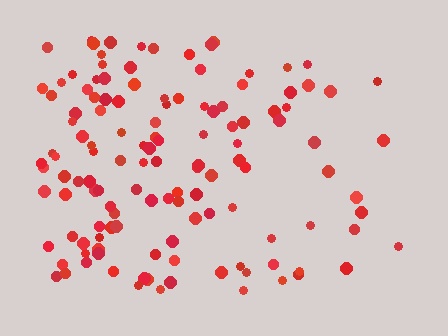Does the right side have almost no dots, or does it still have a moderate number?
Still a moderate number, just noticeably fewer than the left.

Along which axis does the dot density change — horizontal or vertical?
Horizontal.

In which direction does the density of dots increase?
From right to left, with the left side densest.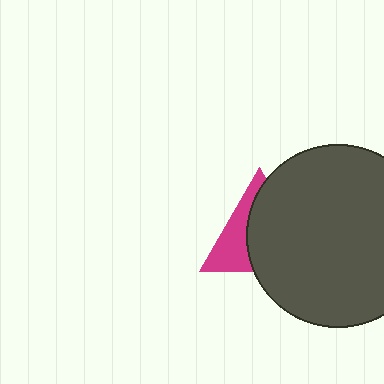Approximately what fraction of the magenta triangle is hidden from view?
Roughly 62% of the magenta triangle is hidden behind the dark gray circle.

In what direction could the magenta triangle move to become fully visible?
The magenta triangle could move left. That would shift it out from behind the dark gray circle entirely.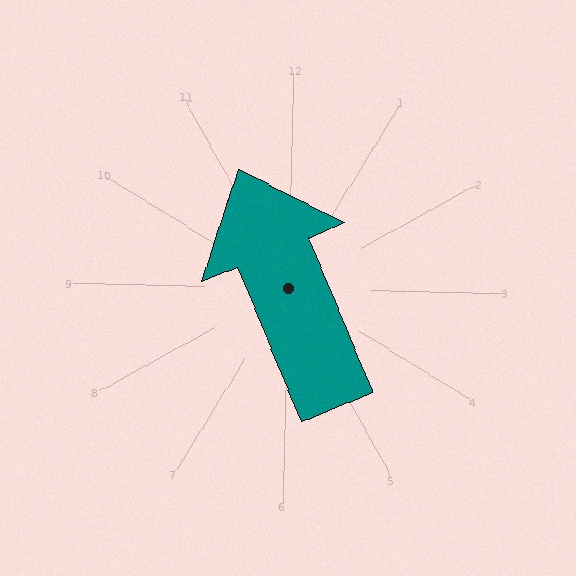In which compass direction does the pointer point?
Northwest.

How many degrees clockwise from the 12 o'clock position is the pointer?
Approximately 336 degrees.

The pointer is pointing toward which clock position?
Roughly 11 o'clock.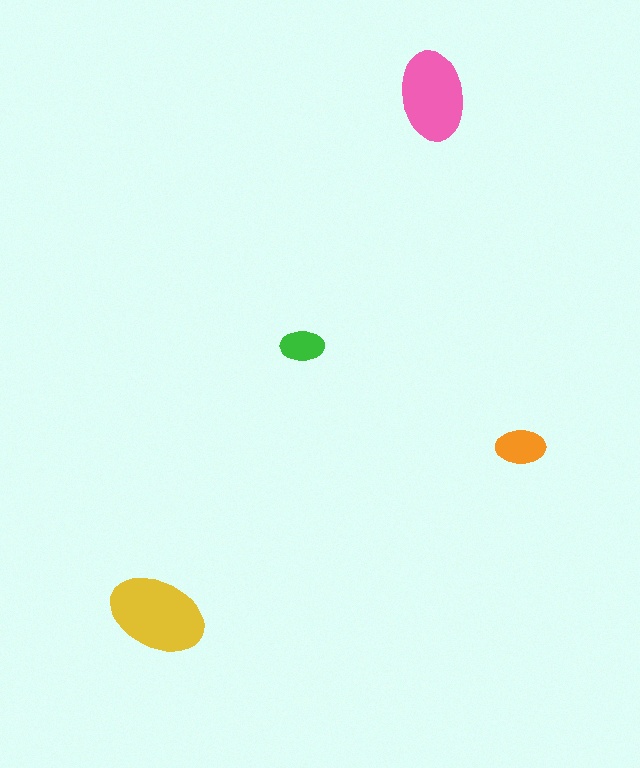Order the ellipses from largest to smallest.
the yellow one, the pink one, the orange one, the green one.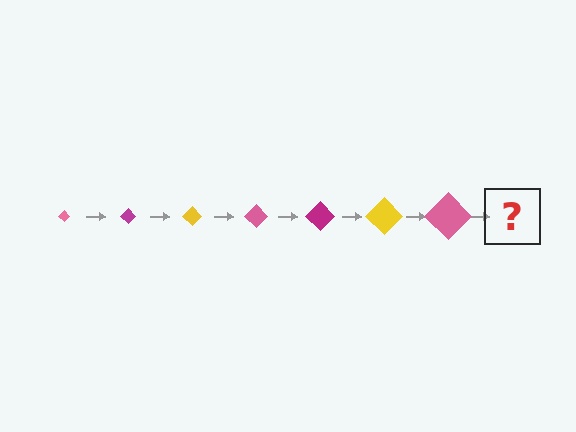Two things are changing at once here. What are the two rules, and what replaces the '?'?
The two rules are that the diamond grows larger each step and the color cycles through pink, magenta, and yellow. The '?' should be a magenta diamond, larger than the previous one.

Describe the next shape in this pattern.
It should be a magenta diamond, larger than the previous one.